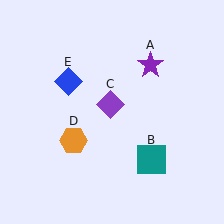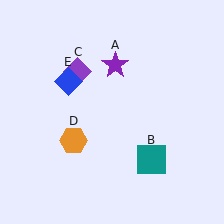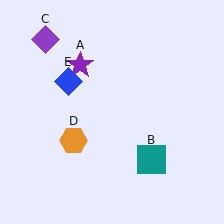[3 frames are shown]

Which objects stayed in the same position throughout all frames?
Teal square (object B) and orange hexagon (object D) and blue diamond (object E) remained stationary.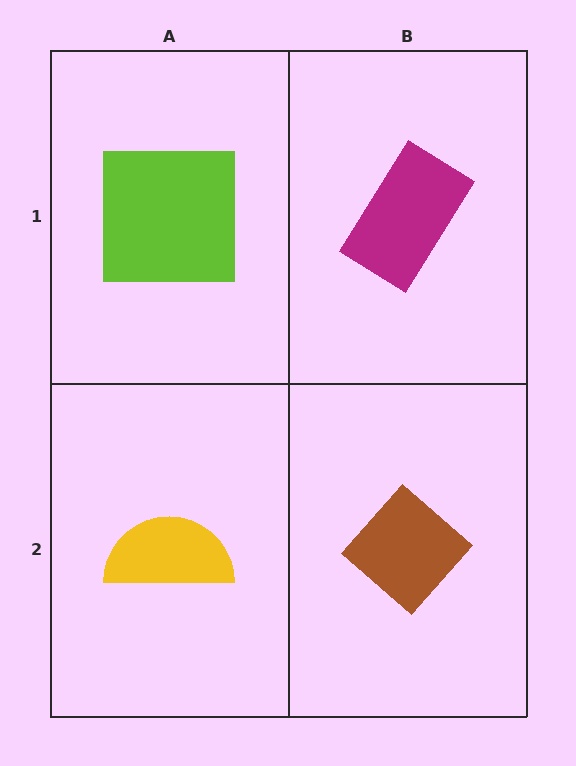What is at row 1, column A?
A lime square.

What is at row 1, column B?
A magenta rectangle.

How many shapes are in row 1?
2 shapes.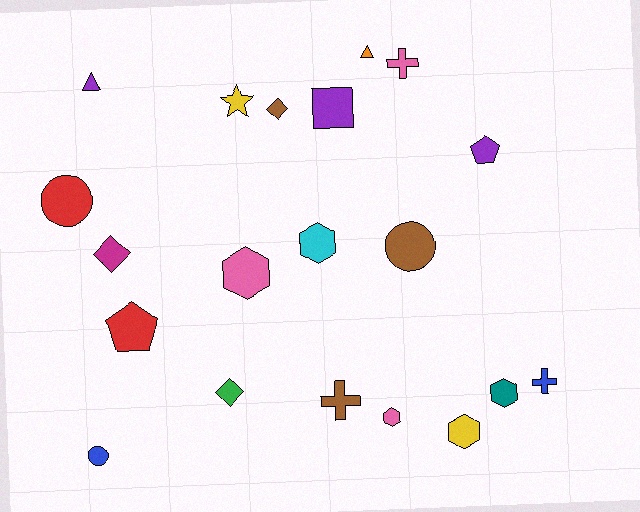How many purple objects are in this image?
There are 3 purple objects.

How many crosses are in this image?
There are 3 crosses.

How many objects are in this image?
There are 20 objects.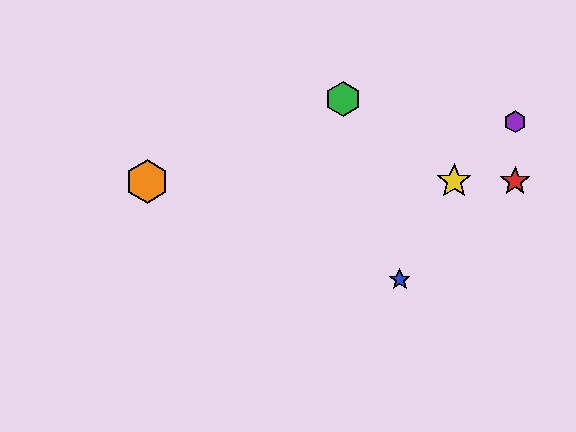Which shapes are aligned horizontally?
The red star, the yellow star, the orange hexagon are aligned horizontally.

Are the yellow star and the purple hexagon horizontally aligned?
No, the yellow star is at y≈181 and the purple hexagon is at y≈122.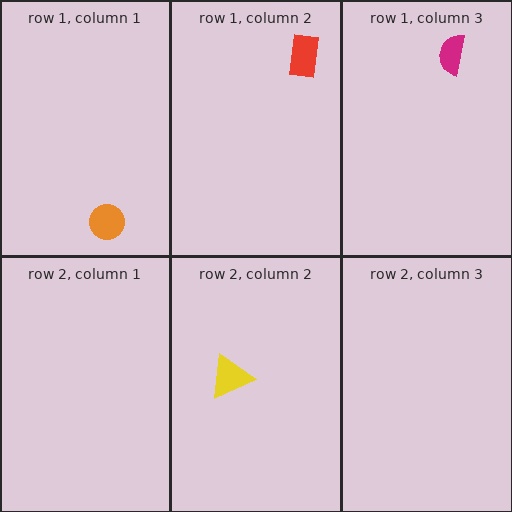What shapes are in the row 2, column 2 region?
The yellow triangle.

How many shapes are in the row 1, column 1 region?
1.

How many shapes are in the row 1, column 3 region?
1.